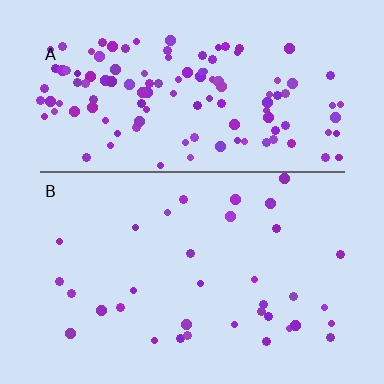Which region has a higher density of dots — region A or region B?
A (the top).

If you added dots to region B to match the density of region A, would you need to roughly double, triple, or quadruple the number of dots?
Approximately quadruple.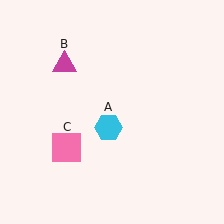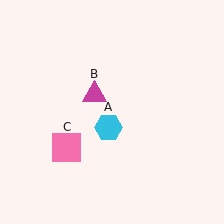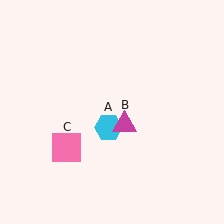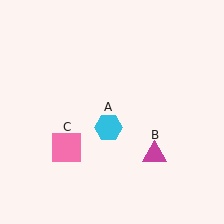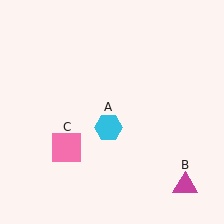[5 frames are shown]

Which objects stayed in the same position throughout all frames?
Cyan hexagon (object A) and pink square (object C) remained stationary.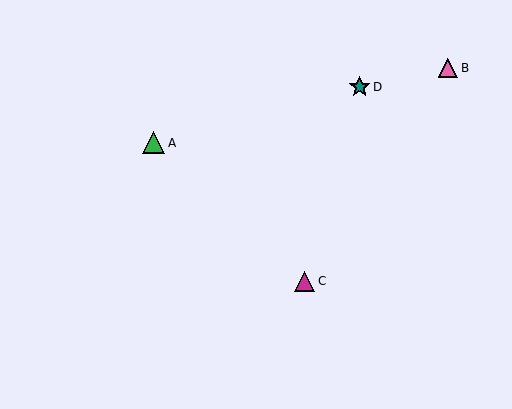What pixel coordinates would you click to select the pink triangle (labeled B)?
Click at (448, 68) to select the pink triangle B.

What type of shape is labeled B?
Shape B is a pink triangle.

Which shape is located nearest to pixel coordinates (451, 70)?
The pink triangle (labeled B) at (448, 68) is nearest to that location.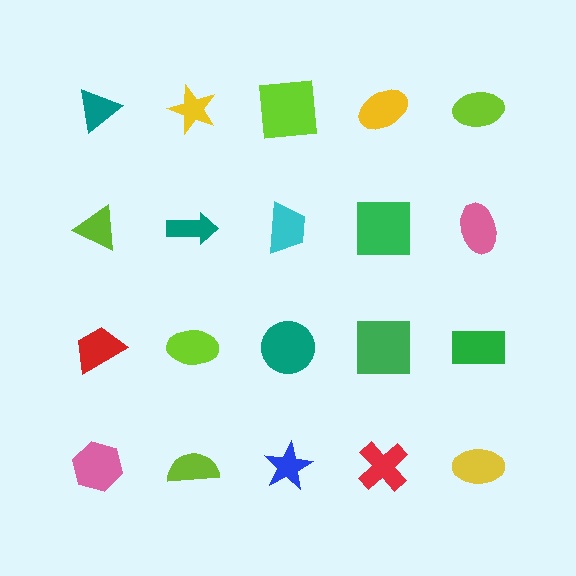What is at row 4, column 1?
A pink hexagon.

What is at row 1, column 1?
A teal triangle.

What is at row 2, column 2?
A teal arrow.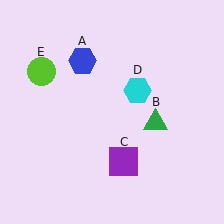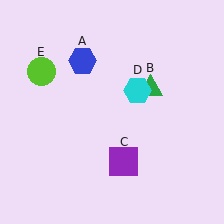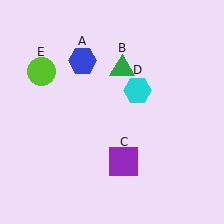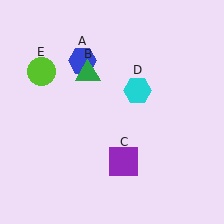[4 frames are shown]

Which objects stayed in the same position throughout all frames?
Blue hexagon (object A) and purple square (object C) and cyan hexagon (object D) and lime circle (object E) remained stationary.